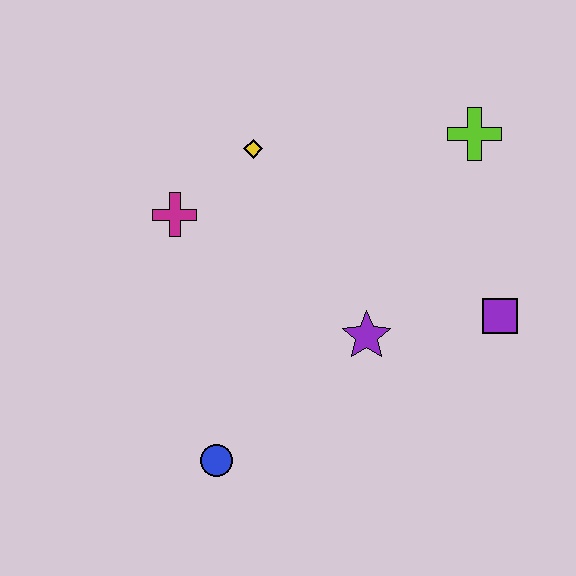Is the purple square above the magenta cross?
No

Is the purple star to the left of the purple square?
Yes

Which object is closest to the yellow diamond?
The magenta cross is closest to the yellow diamond.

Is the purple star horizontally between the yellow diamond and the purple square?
Yes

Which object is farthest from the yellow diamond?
The blue circle is farthest from the yellow diamond.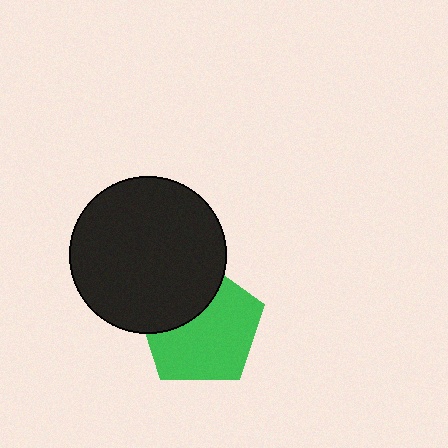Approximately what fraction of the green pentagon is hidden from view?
Roughly 34% of the green pentagon is hidden behind the black circle.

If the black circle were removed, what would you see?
You would see the complete green pentagon.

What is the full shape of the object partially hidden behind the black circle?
The partially hidden object is a green pentagon.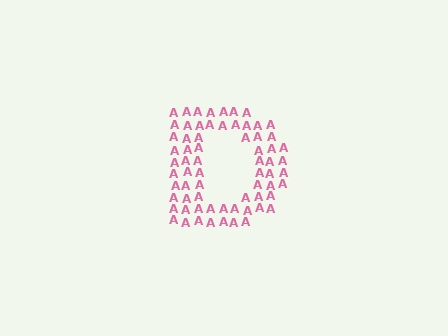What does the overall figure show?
The overall figure shows the letter D.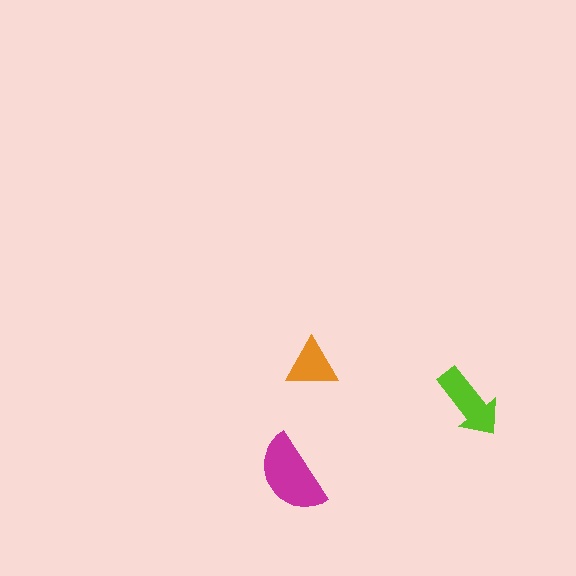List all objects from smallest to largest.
The orange triangle, the lime arrow, the magenta semicircle.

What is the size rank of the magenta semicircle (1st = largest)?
1st.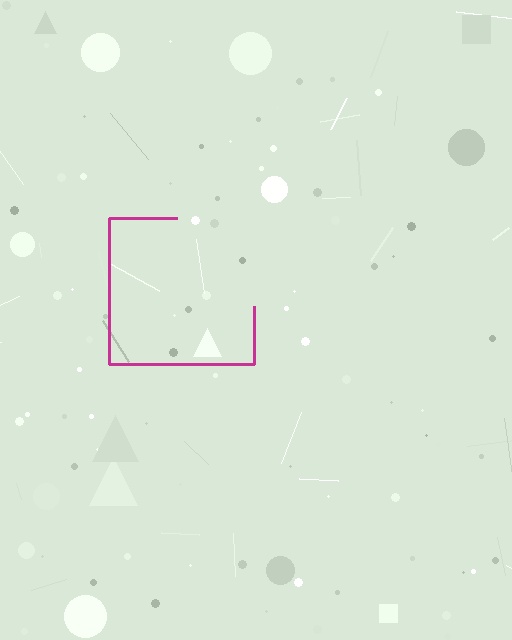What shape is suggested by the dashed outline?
The dashed outline suggests a square.